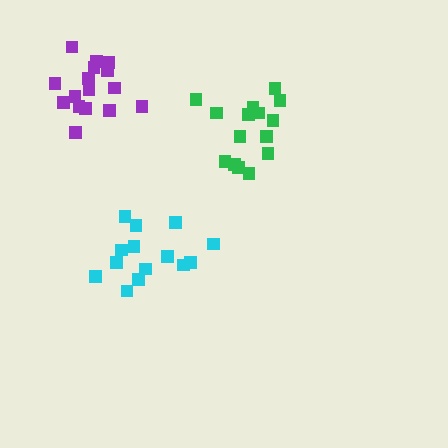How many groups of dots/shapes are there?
There are 3 groups.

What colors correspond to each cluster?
The clusters are colored: green, purple, cyan.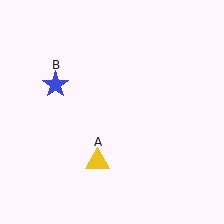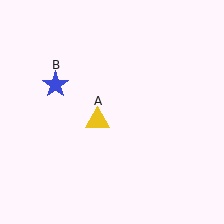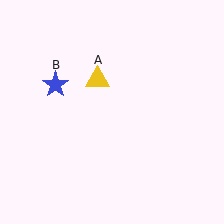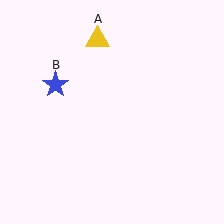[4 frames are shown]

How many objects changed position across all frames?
1 object changed position: yellow triangle (object A).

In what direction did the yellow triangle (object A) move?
The yellow triangle (object A) moved up.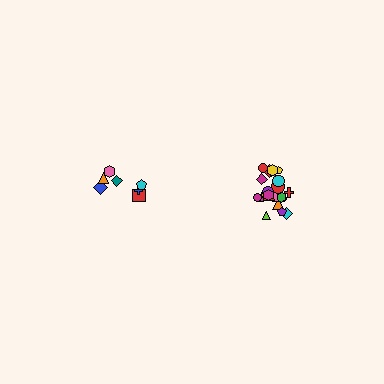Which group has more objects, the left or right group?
The right group.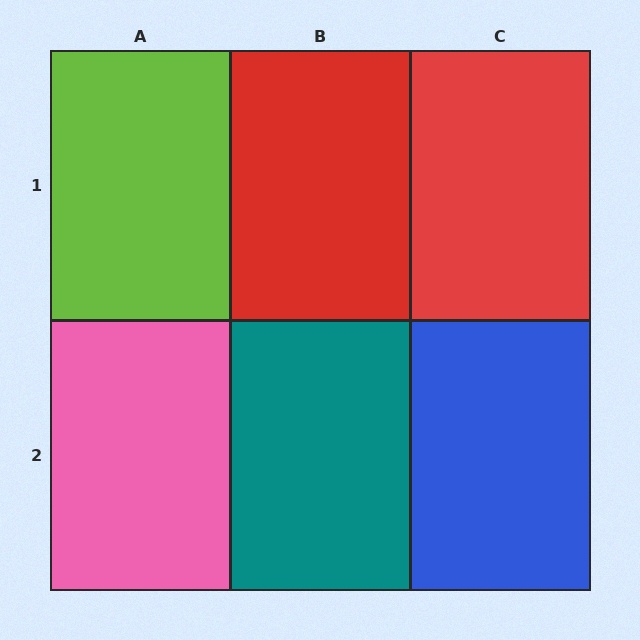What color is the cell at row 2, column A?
Pink.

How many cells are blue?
1 cell is blue.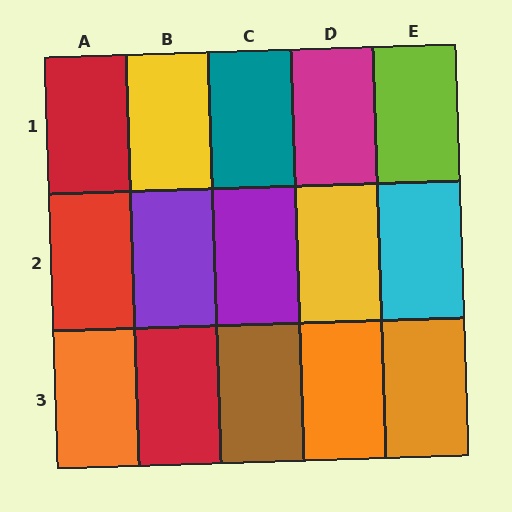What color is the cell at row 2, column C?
Purple.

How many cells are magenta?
1 cell is magenta.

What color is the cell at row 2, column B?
Purple.